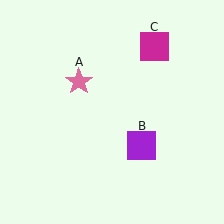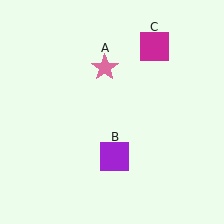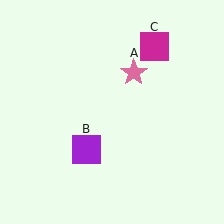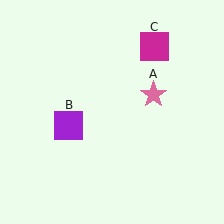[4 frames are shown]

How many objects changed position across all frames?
2 objects changed position: pink star (object A), purple square (object B).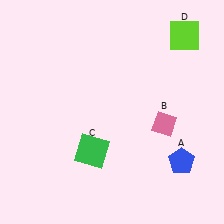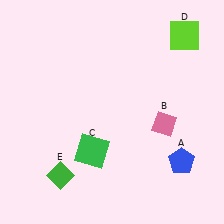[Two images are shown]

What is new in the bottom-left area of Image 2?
A green diamond (E) was added in the bottom-left area of Image 2.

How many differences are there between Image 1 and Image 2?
There is 1 difference between the two images.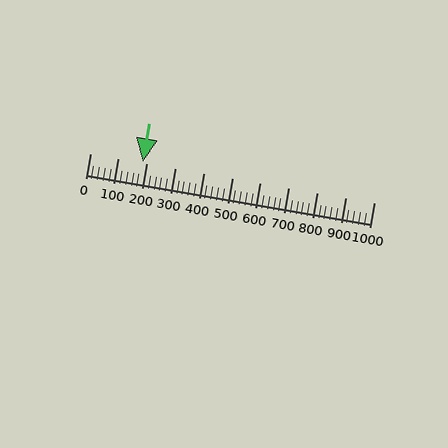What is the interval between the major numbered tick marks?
The major tick marks are spaced 100 units apart.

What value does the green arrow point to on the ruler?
The green arrow points to approximately 186.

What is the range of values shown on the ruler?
The ruler shows values from 0 to 1000.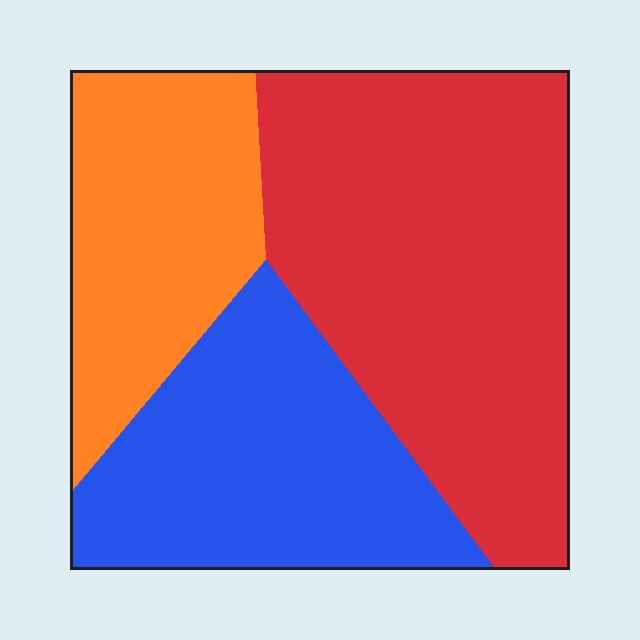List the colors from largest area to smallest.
From largest to smallest: red, blue, orange.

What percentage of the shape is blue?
Blue covers 29% of the shape.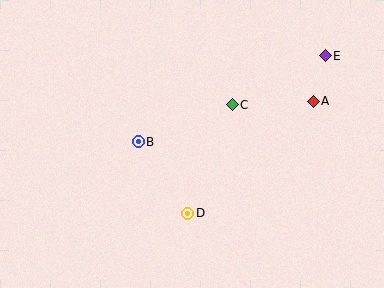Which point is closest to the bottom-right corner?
Point A is closest to the bottom-right corner.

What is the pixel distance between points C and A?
The distance between C and A is 82 pixels.